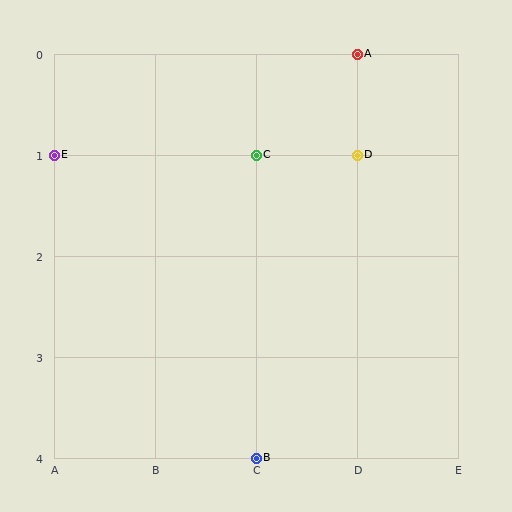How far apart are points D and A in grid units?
Points D and A are 1 row apart.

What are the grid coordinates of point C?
Point C is at grid coordinates (C, 1).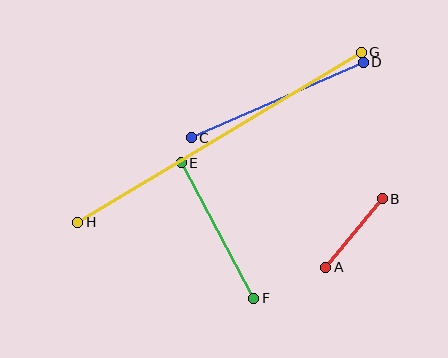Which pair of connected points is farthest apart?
Points G and H are farthest apart.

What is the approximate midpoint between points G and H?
The midpoint is at approximately (220, 137) pixels.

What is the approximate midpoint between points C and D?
The midpoint is at approximately (277, 100) pixels.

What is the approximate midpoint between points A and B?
The midpoint is at approximately (354, 233) pixels.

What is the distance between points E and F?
The distance is approximately 154 pixels.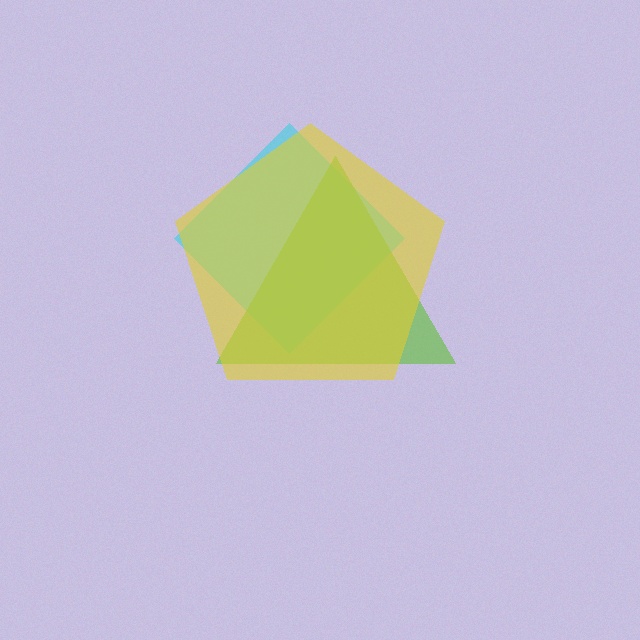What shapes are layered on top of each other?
The layered shapes are: a cyan diamond, a lime triangle, a yellow pentagon.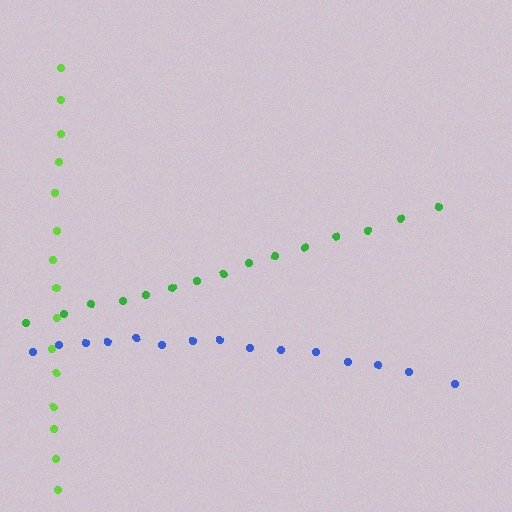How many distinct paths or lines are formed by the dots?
There are 3 distinct paths.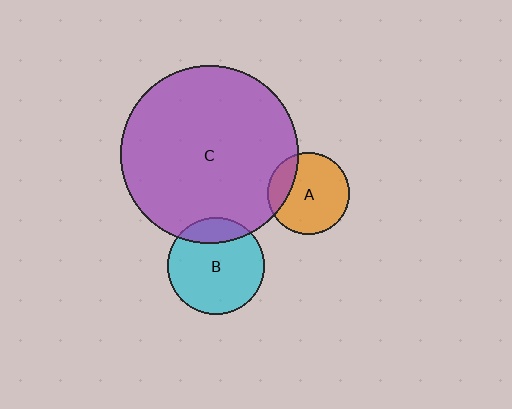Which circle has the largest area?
Circle C (purple).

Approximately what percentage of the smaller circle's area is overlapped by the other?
Approximately 20%.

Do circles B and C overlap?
Yes.